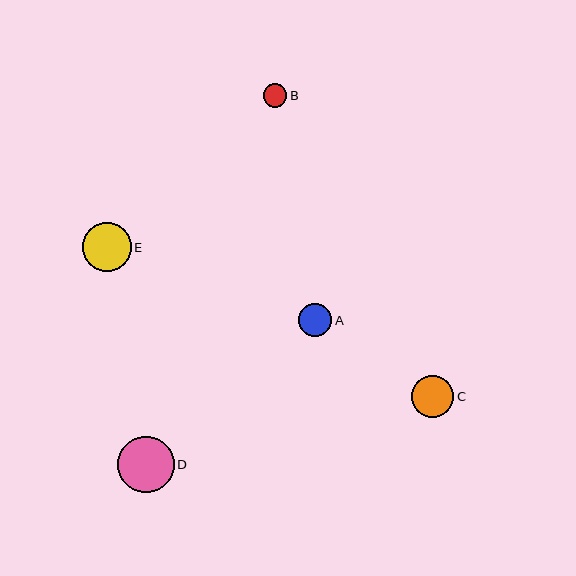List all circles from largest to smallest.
From largest to smallest: D, E, C, A, B.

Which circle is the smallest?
Circle B is the smallest with a size of approximately 24 pixels.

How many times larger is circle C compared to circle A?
Circle C is approximately 1.3 times the size of circle A.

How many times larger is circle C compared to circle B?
Circle C is approximately 1.8 times the size of circle B.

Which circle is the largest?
Circle D is the largest with a size of approximately 56 pixels.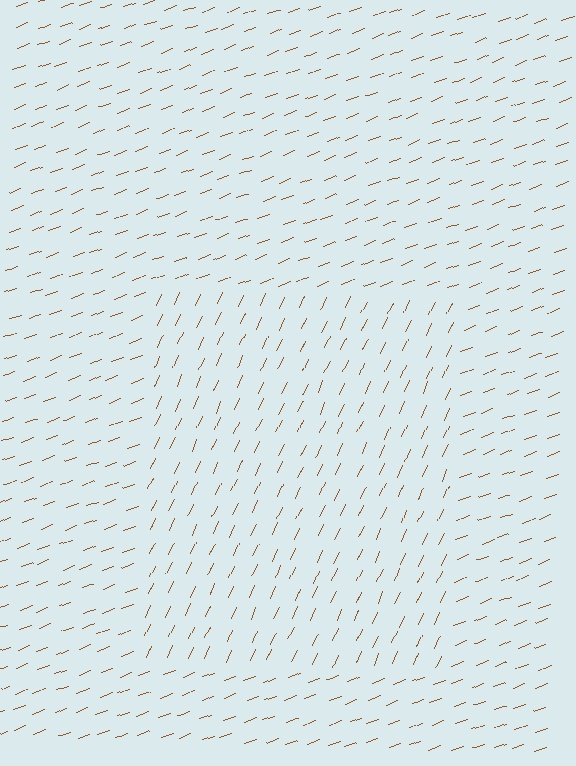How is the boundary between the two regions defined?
The boundary is defined purely by a change in line orientation (approximately 45 degrees difference). All lines are the same color and thickness.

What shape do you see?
I see a rectangle.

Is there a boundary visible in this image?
Yes, there is a texture boundary formed by a change in line orientation.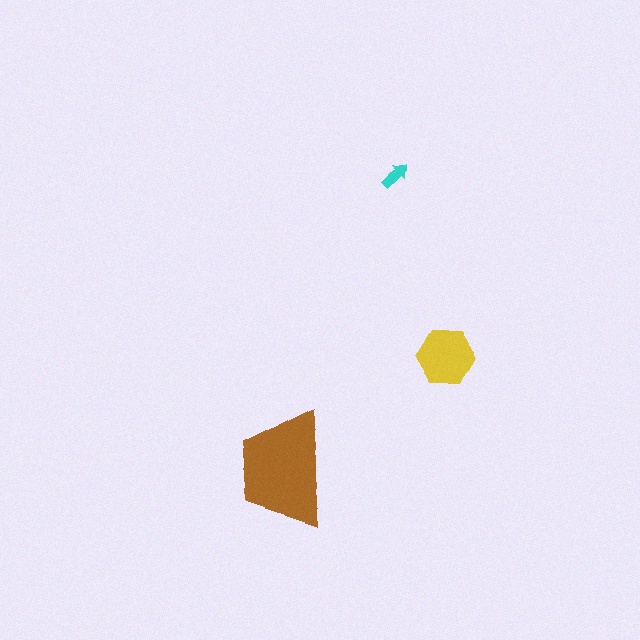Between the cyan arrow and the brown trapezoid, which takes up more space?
The brown trapezoid.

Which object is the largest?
The brown trapezoid.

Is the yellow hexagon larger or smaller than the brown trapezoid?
Smaller.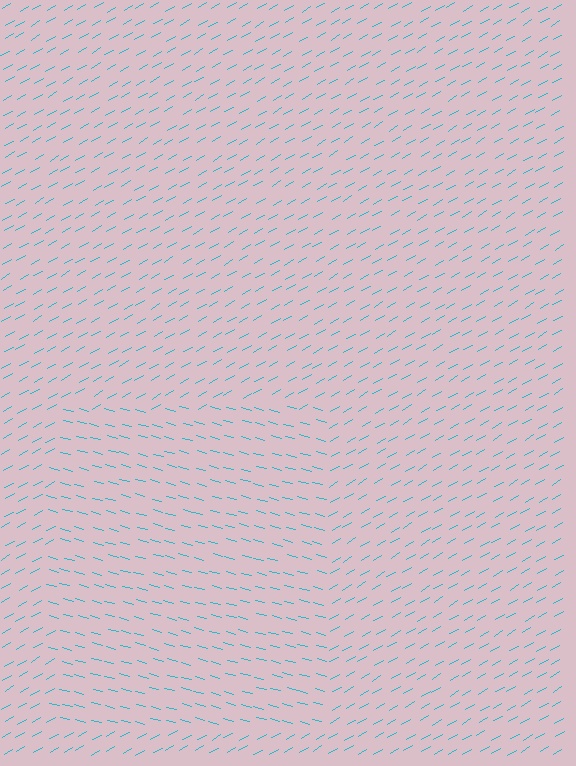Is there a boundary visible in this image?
Yes, there is a texture boundary formed by a change in line orientation.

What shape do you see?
I see a rectangle.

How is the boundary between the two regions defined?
The boundary is defined purely by a change in line orientation (approximately 45 degrees difference). All lines are the same color and thickness.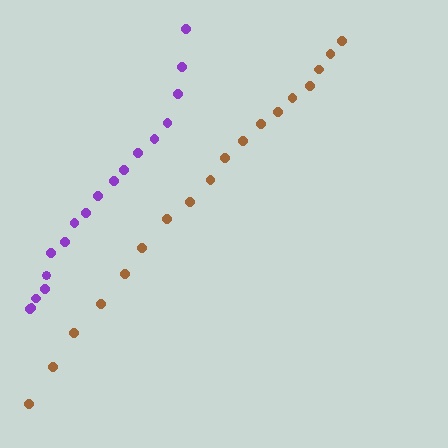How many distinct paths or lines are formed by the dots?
There are 2 distinct paths.